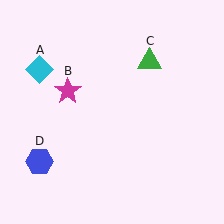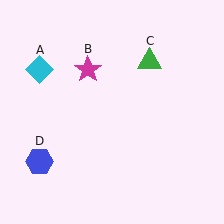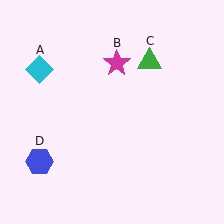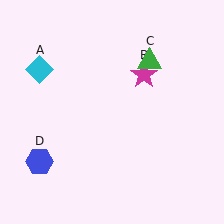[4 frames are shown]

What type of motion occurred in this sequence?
The magenta star (object B) rotated clockwise around the center of the scene.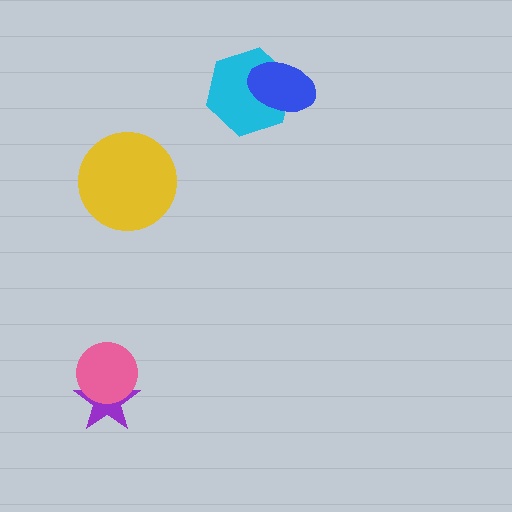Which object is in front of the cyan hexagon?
The blue ellipse is in front of the cyan hexagon.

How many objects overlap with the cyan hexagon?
1 object overlaps with the cyan hexagon.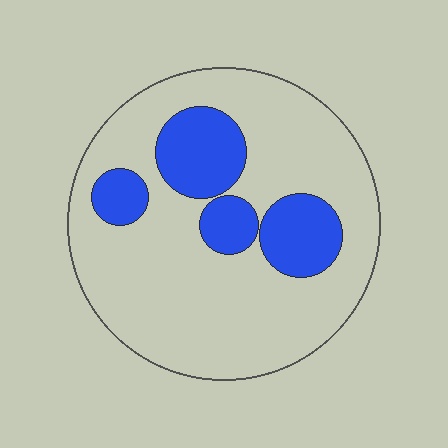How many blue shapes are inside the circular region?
4.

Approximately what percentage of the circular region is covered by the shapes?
Approximately 25%.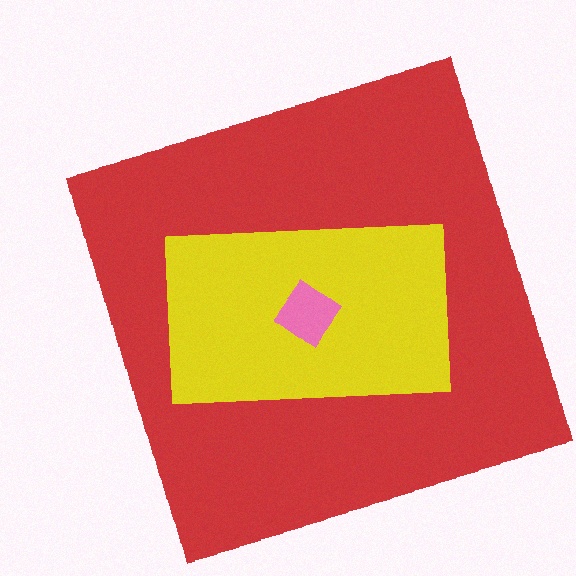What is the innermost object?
The pink diamond.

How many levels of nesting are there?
3.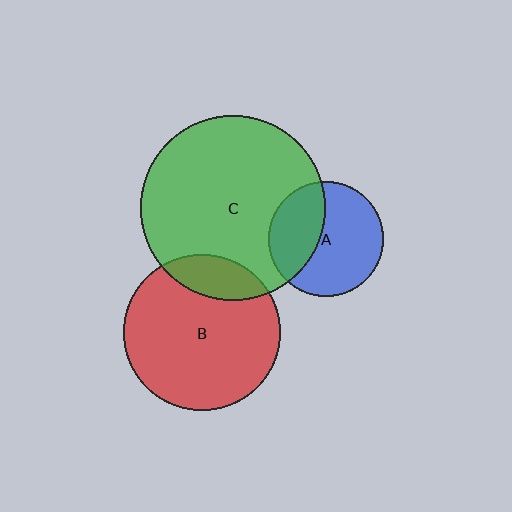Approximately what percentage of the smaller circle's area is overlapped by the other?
Approximately 15%.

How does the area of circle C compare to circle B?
Approximately 1.4 times.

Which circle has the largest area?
Circle C (green).